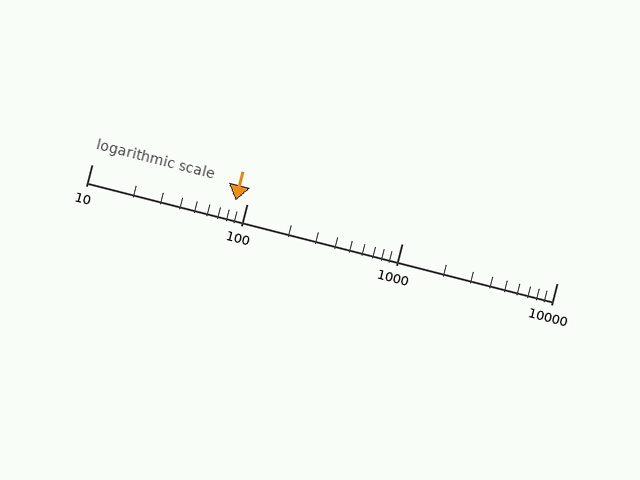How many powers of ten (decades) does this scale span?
The scale spans 3 decades, from 10 to 10000.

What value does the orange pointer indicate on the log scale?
The pointer indicates approximately 85.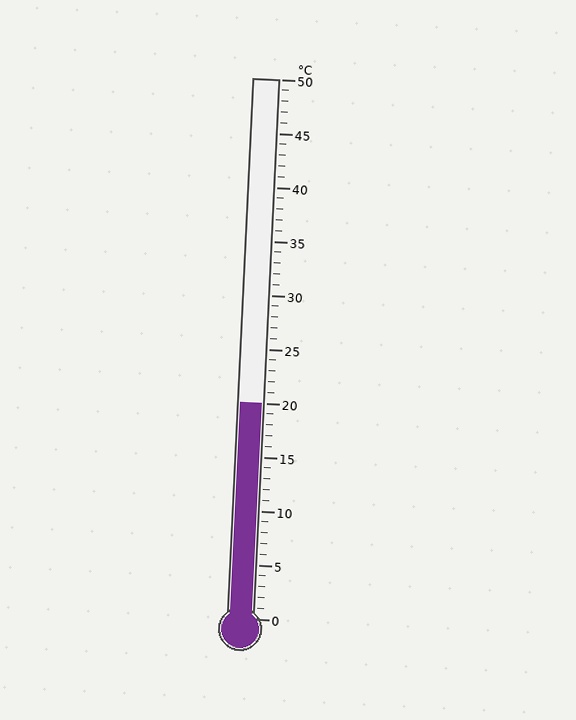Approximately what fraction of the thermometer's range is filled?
The thermometer is filled to approximately 40% of its range.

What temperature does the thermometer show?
The thermometer shows approximately 20°C.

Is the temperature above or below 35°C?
The temperature is below 35°C.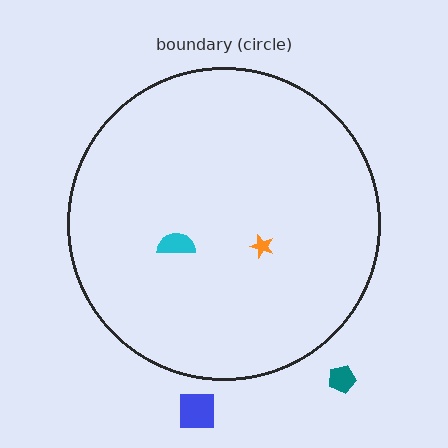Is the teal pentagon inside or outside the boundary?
Outside.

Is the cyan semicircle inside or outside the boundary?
Inside.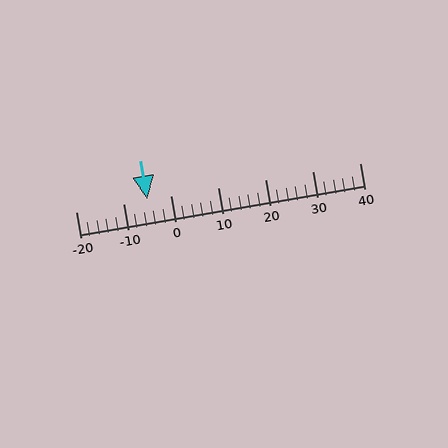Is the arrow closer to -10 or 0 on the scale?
The arrow is closer to 0.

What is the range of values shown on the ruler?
The ruler shows values from -20 to 40.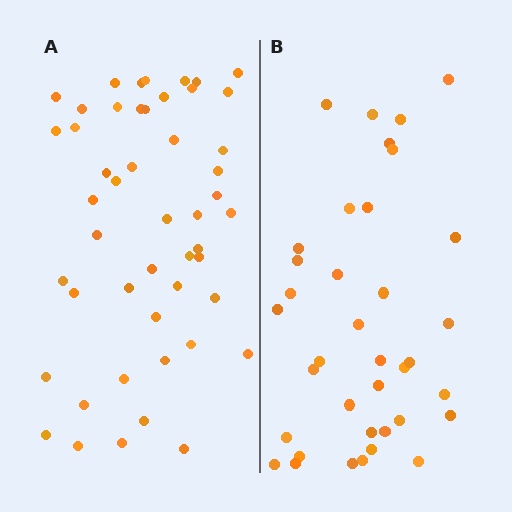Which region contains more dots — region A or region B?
Region A (the left region) has more dots.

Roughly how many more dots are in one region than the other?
Region A has roughly 12 or so more dots than region B.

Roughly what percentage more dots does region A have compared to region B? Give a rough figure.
About 30% more.